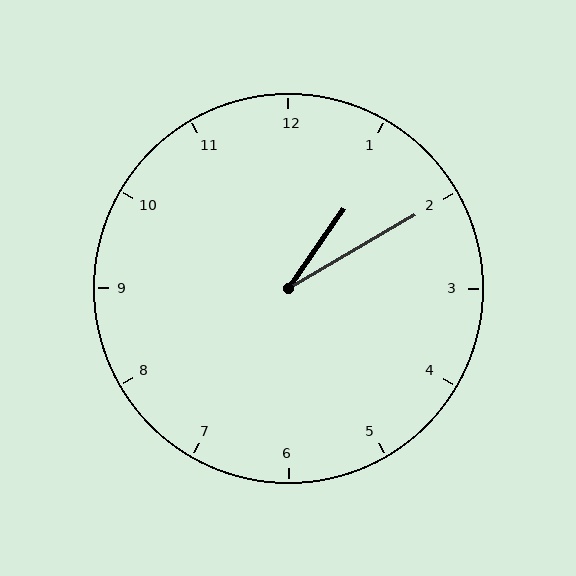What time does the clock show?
1:10.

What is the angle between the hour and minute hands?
Approximately 25 degrees.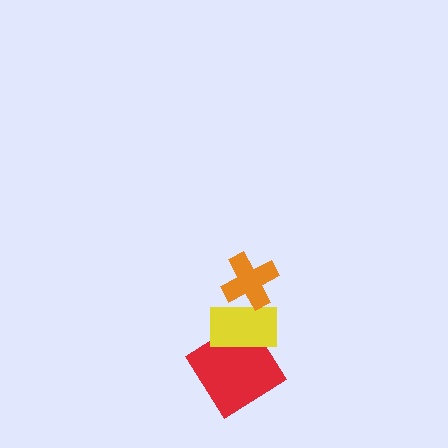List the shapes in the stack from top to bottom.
From top to bottom: the orange cross, the yellow rectangle, the red diamond.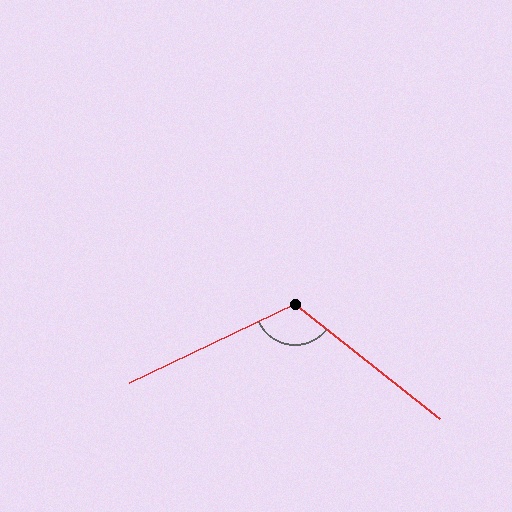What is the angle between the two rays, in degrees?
Approximately 116 degrees.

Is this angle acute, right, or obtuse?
It is obtuse.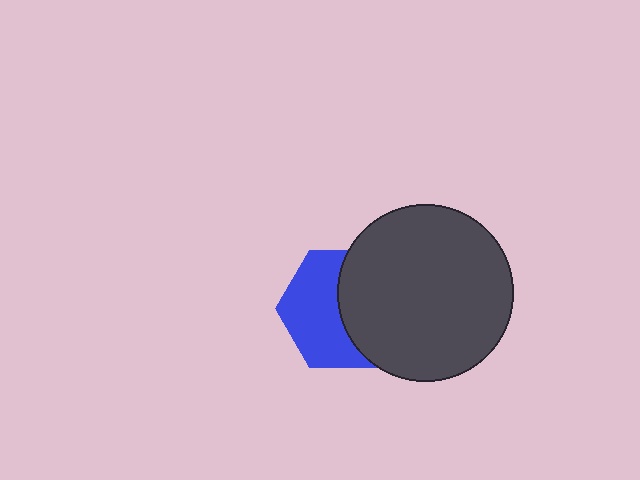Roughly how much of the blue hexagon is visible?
About half of it is visible (roughly 52%).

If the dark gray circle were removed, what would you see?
You would see the complete blue hexagon.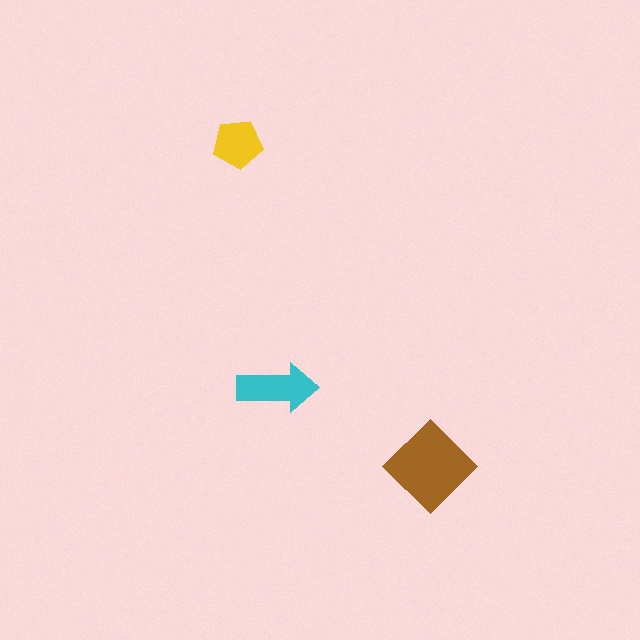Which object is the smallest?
The yellow pentagon.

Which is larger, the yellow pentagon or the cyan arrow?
The cyan arrow.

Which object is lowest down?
The brown diamond is bottommost.